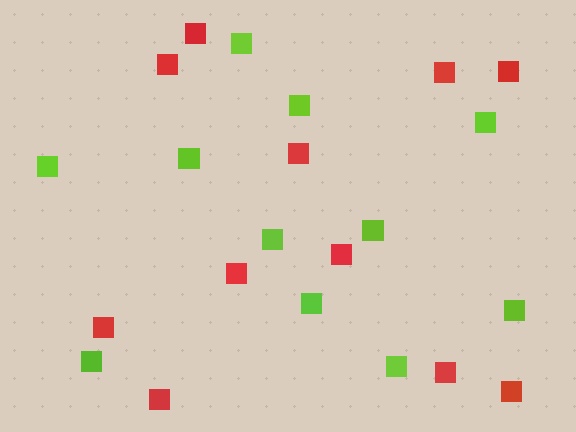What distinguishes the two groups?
There are 2 groups: one group of lime squares (11) and one group of red squares (11).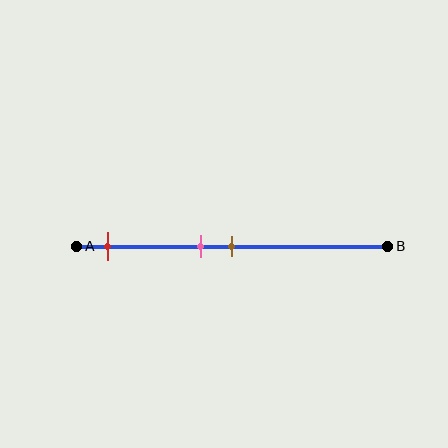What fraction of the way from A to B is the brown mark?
The brown mark is approximately 50% (0.5) of the way from A to B.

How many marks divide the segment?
There are 3 marks dividing the segment.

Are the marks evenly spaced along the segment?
No, the marks are not evenly spaced.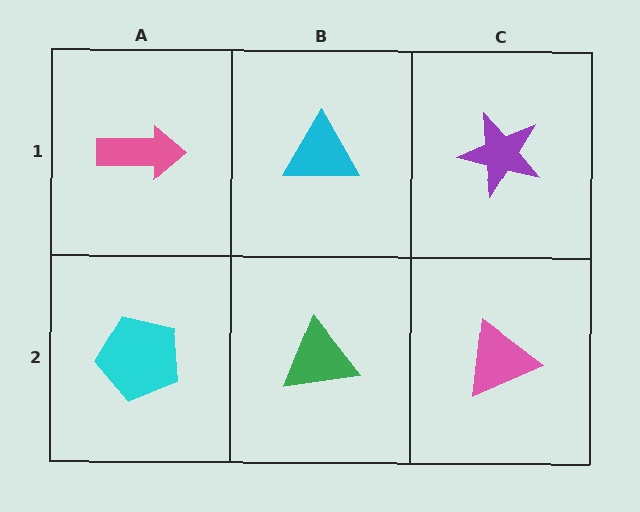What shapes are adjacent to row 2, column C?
A purple star (row 1, column C), a green triangle (row 2, column B).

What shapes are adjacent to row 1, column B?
A green triangle (row 2, column B), a pink arrow (row 1, column A), a purple star (row 1, column C).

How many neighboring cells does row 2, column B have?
3.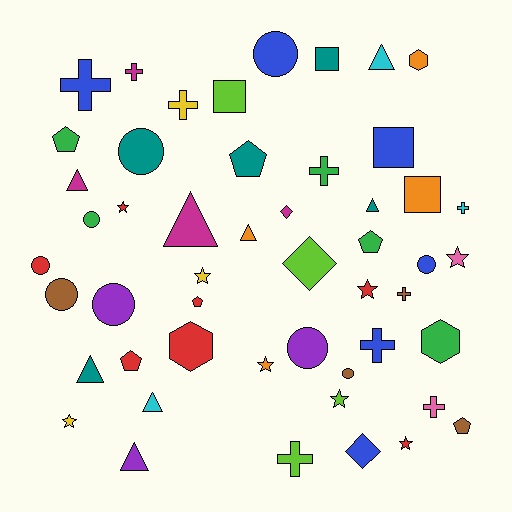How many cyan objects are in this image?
There are 3 cyan objects.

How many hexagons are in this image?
There are 3 hexagons.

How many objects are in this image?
There are 50 objects.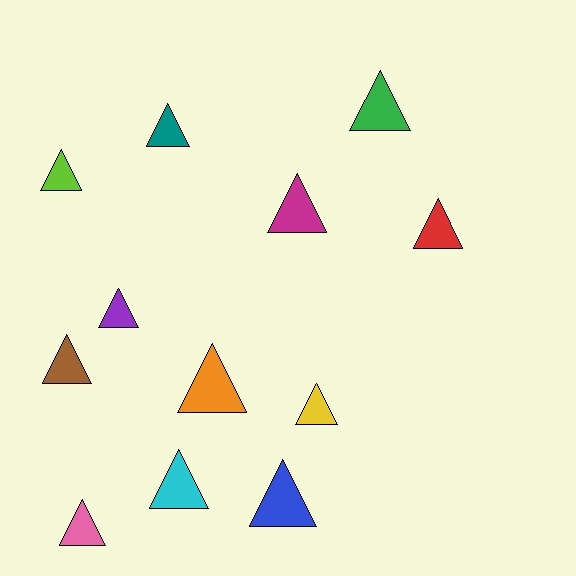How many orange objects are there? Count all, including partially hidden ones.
There is 1 orange object.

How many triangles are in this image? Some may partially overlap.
There are 12 triangles.